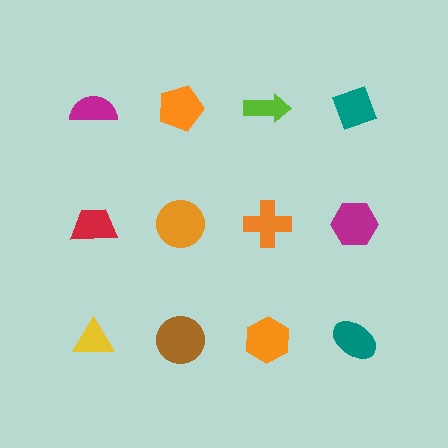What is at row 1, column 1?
A magenta semicircle.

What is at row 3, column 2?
A brown circle.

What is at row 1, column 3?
A lime arrow.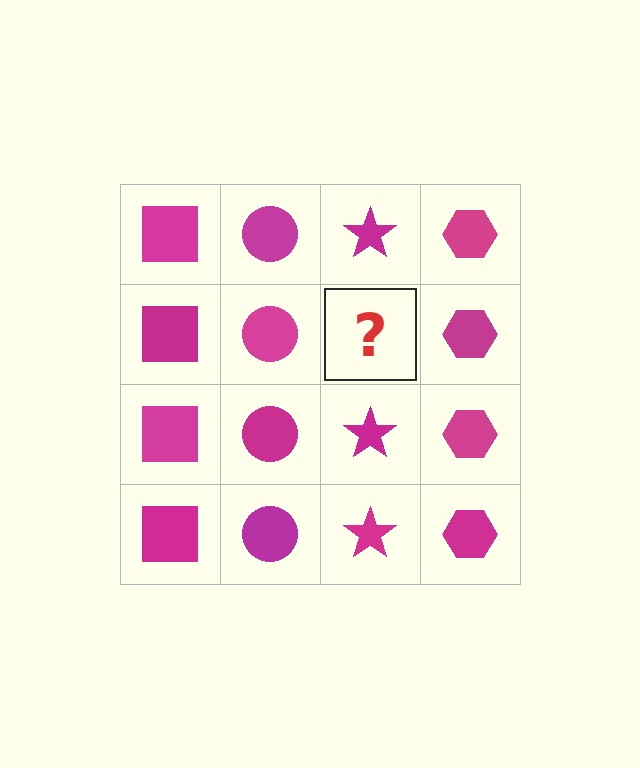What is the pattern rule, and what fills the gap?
The rule is that each column has a consistent shape. The gap should be filled with a magenta star.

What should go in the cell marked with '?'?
The missing cell should contain a magenta star.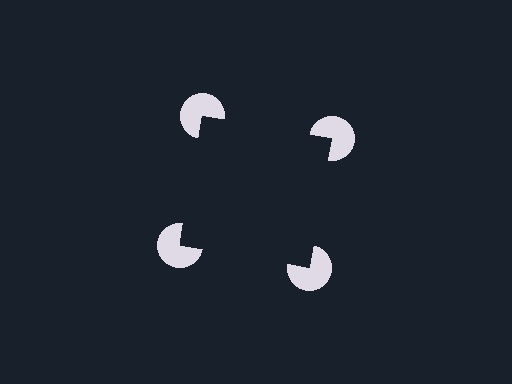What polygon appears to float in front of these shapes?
An illusory square — its edges are inferred from the aligned wedge cuts in the pac-man discs, not physically drawn.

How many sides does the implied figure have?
4 sides.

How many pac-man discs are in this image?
There are 4 — one at each vertex of the illusory square.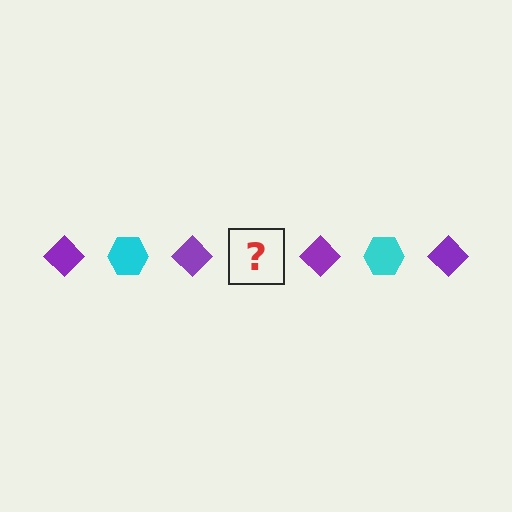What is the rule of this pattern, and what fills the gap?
The rule is that the pattern alternates between purple diamond and cyan hexagon. The gap should be filled with a cyan hexagon.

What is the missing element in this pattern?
The missing element is a cyan hexagon.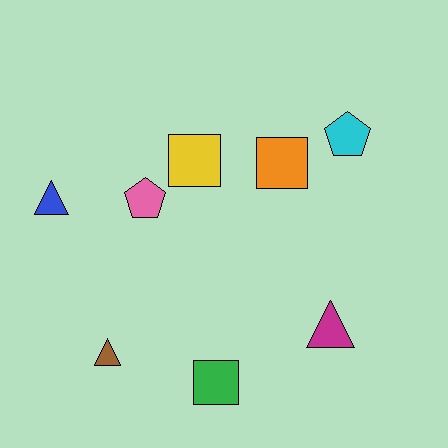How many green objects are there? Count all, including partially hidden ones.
There is 1 green object.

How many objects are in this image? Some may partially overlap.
There are 8 objects.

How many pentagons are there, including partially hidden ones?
There are 2 pentagons.